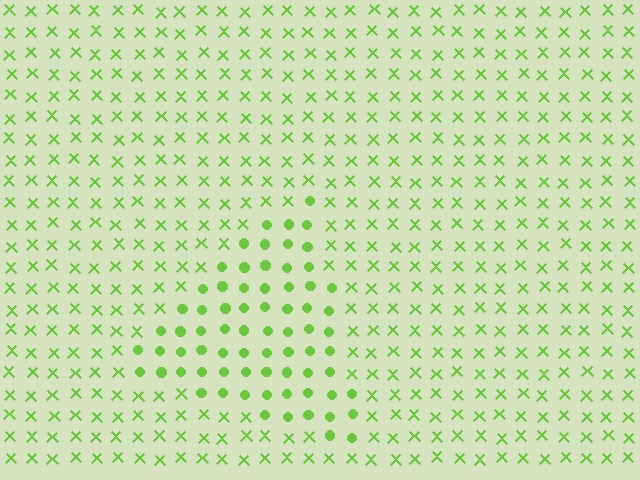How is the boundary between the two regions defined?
The boundary is defined by a change in element shape: circles inside vs. X marks outside. All elements share the same color and spacing.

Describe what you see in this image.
The image is filled with small lime elements arranged in a uniform grid. A triangle-shaped region contains circles, while the surrounding area contains X marks. The boundary is defined purely by the change in element shape.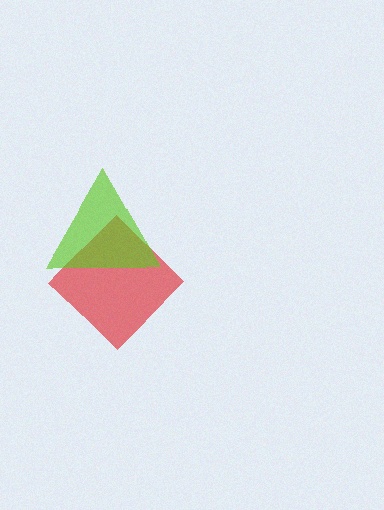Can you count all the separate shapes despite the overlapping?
Yes, there are 2 separate shapes.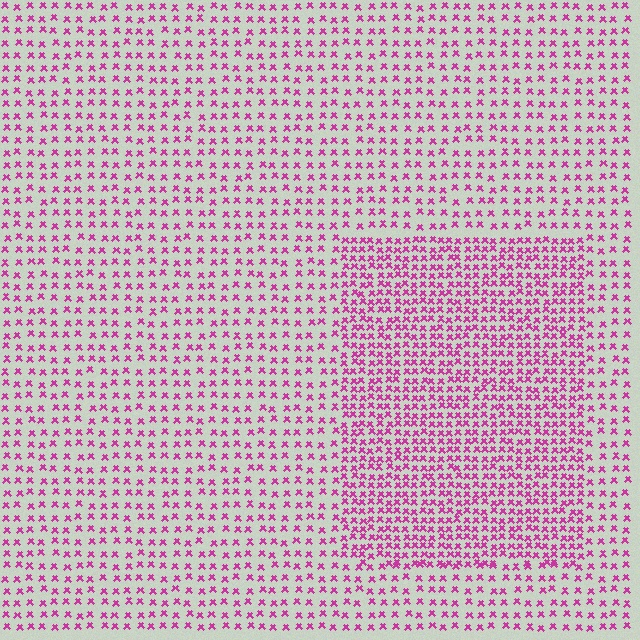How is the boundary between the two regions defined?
The boundary is defined by a change in element density (approximately 1.9x ratio). All elements are the same color, size, and shape.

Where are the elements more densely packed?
The elements are more densely packed inside the rectangle boundary.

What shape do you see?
I see a rectangle.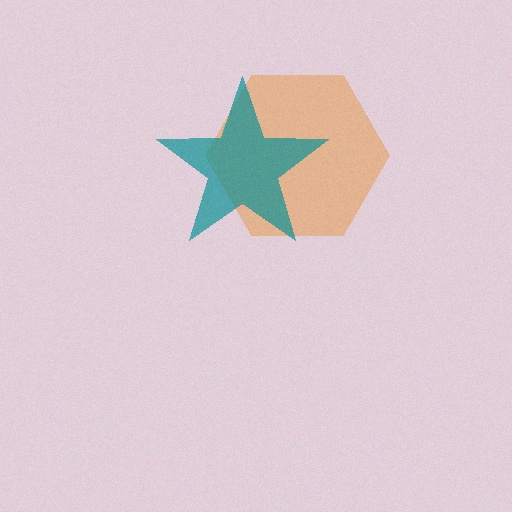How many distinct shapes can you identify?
There are 2 distinct shapes: an orange hexagon, a teal star.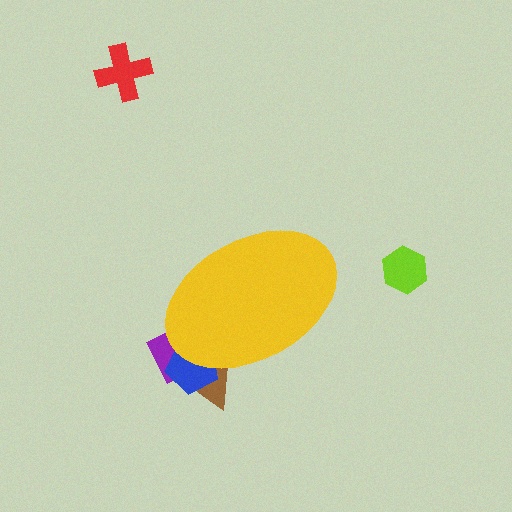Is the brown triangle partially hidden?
Yes, the brown triangle is partially hidden behind the yellow ellipse.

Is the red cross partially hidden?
No, the red cross is fully visible.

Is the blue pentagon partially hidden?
Yes, the blue pentagon is partially hidden behind the yellow ellipse.